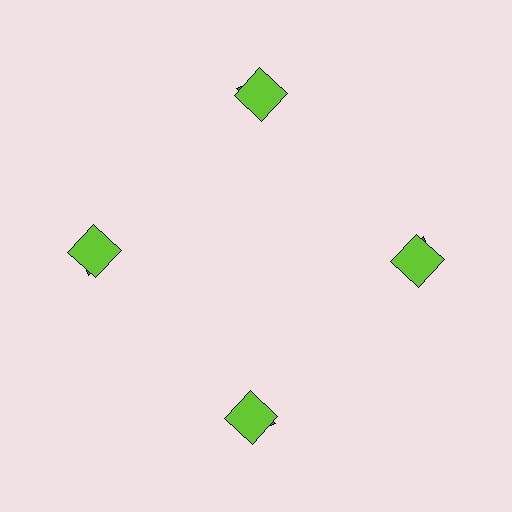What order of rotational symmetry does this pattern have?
This pattern has 4-fold rotational symmetry.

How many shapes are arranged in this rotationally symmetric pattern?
There are 8 shapes, arranged in 4 groups of 2.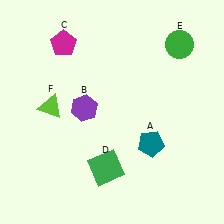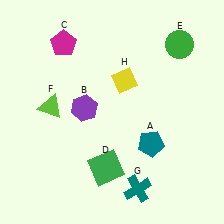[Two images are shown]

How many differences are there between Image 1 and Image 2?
There are 2 differences between the two images.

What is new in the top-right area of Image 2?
A yellow diamond (H) was added in the top-right area of Image 2.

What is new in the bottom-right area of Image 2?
A teal cross (G) was added in the bottom-right area of Image 2.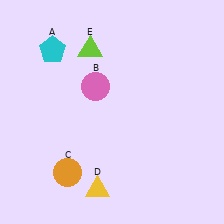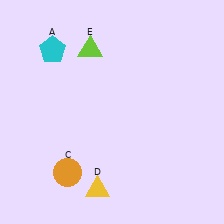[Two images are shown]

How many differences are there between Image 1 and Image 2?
There is 1 difference between the two images.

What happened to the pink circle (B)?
The pink circle (B) was removed in Image 2. It was in the top-left area of Image 1.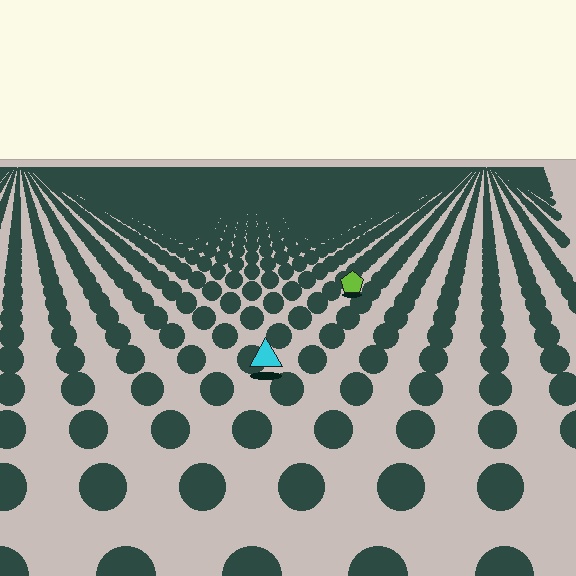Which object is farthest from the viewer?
The lime pentagon is farthest from the viewer. It appears smaller and the ground texture around it is denser.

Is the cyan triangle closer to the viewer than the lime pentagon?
Yes. The cyan triangle is closer — you can tell from the texture gradient: the ground texture is coarser near it.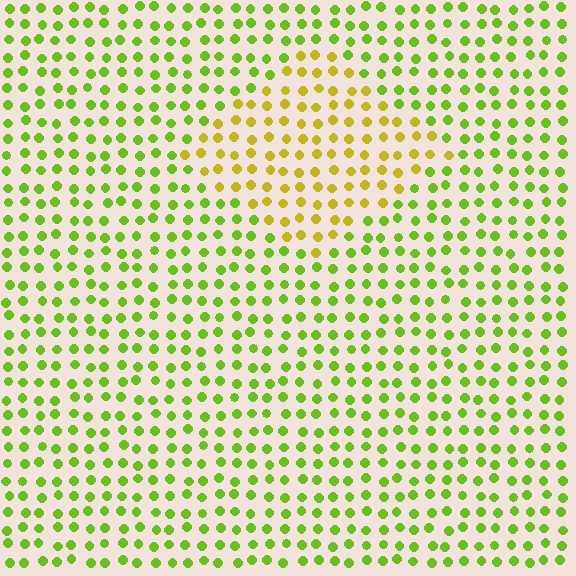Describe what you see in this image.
The image is filled with small lime elements in a uniform arrangement. A diamond-shaped region is visible where the elements are tinted to a slightly different hue, forming a subtle color boundary.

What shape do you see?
I see a diamond.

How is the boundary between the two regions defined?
The boundary is defined purely by a slight shift in hue (about 36 degrees). Spacing, size, and orientation are identical on both sides.